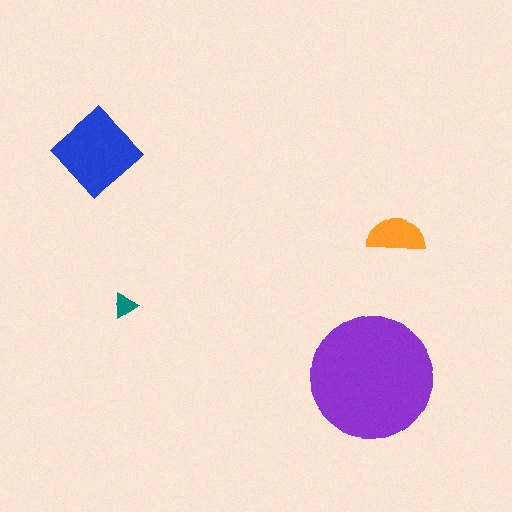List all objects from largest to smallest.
The purple circle, the blue diamond, the orange semicircle, the teal triangle.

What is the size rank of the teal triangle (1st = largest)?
4th.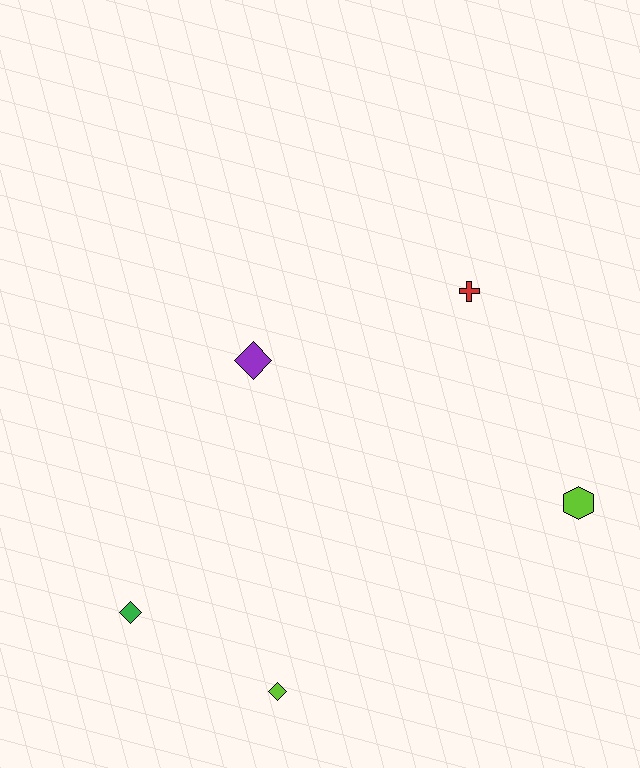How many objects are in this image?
There are 5 objects.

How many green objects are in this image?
There is 1 green object.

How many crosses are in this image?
There is 1 cross.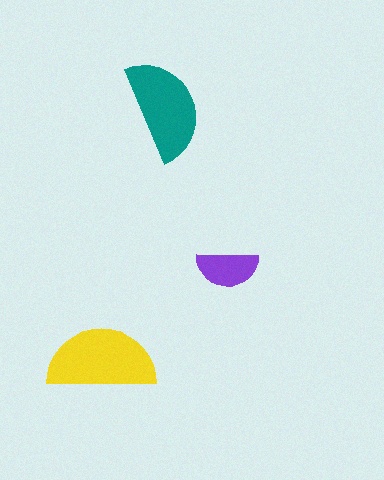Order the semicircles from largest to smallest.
the yellow one, the teal one, the purple one.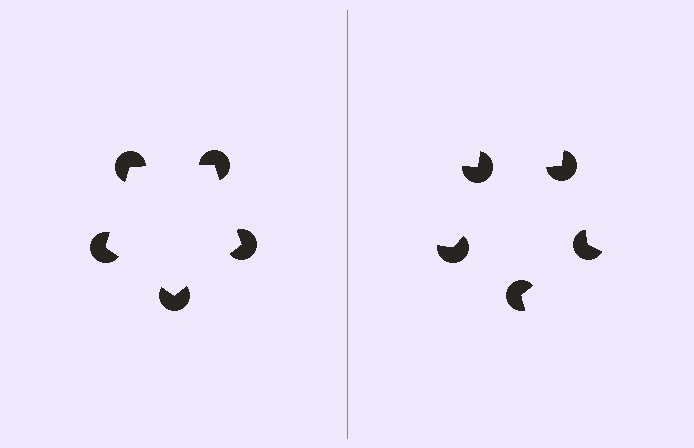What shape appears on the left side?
An illusory pentagon.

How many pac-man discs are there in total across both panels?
10 — 5 on each side.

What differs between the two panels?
The pac-man discs are positioned identically on both sides; only the wedge orientations differ. On the left they align to a pentagon; on the right they are misaligned.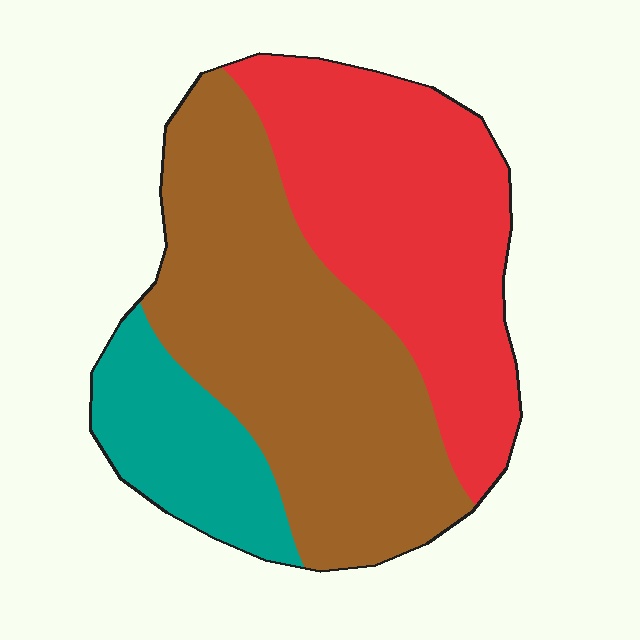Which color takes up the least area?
Teal, at roughly 15%.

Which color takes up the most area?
Brown, at roughly 45%.